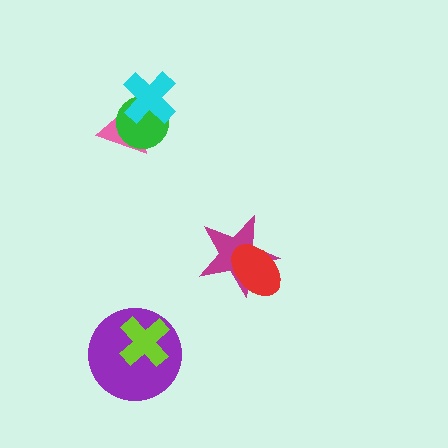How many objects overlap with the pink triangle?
2 objects overlap with the pink triangle.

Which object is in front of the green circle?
The cyan cross is in front of the green circle.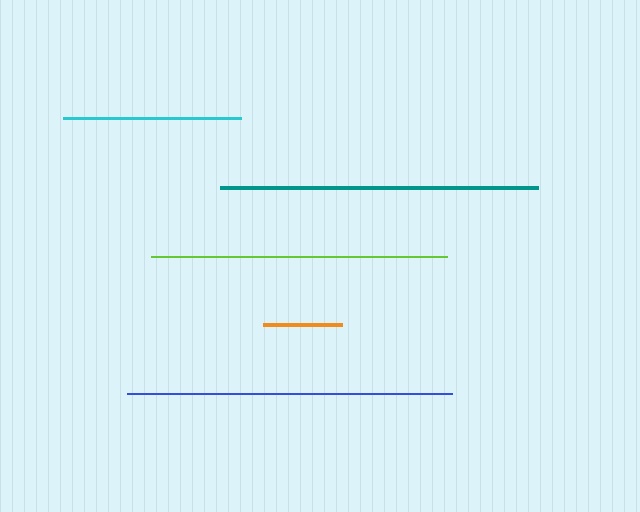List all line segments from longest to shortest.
From longest to shortest: blue, teal, lime, cyan, orange.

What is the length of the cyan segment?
The cyan segment is approximately 178 pixels long.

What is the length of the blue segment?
The blue segment is approximately 324 pixels long.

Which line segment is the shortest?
The orange line is the shortest at approximately 79 pixels.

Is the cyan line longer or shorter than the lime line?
The lime line is longer than the cyan line.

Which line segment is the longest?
The blue line is the longest at approximately 324 pixels.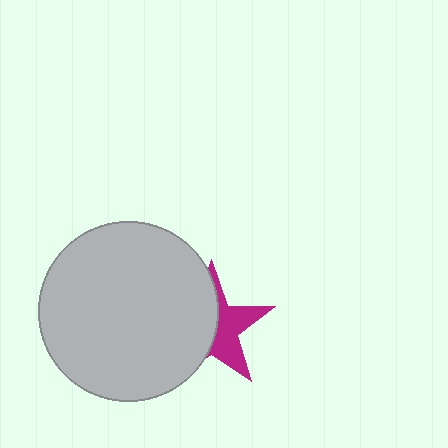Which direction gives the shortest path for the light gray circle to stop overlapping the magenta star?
Moving left gives the shortest separation.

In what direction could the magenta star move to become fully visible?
The magenta star could move right. That would shift it out from behind the light gray circle entirely.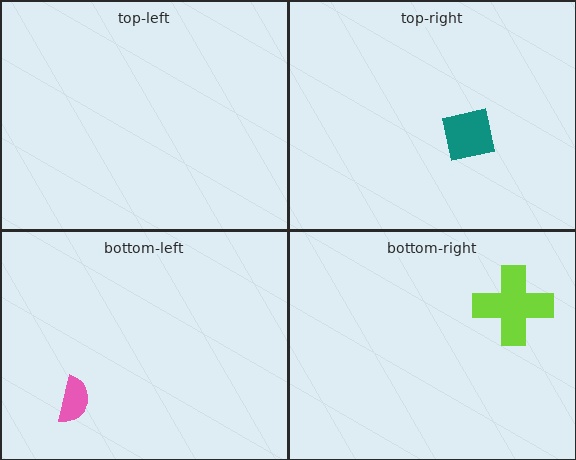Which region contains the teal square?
The top-right region.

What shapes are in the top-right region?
The teal square.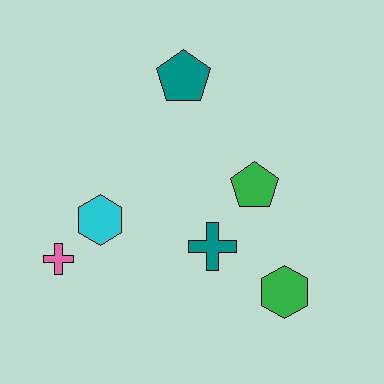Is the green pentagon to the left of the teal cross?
No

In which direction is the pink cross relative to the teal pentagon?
The pink cross is below the teal pentagon.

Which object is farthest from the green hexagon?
The teal pentagon is farthest from the green hexagon.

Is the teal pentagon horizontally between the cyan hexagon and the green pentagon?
Yes